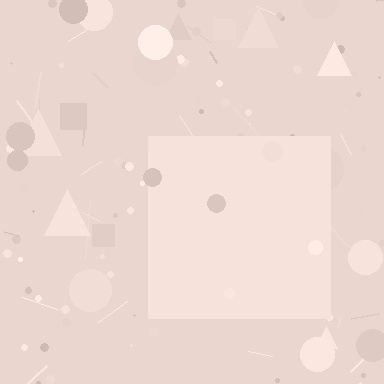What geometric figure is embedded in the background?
A square is embedded in the background.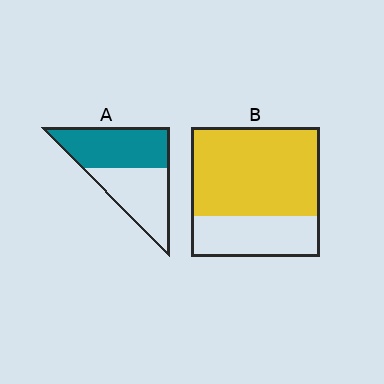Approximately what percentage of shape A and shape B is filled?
A is approximately 55% and B is approximately 70%.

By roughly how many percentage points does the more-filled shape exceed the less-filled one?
By roughly 15 percentage points (B over A).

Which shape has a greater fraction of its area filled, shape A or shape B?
Shape B.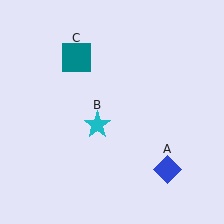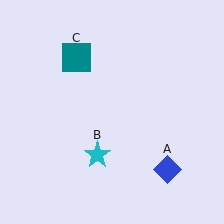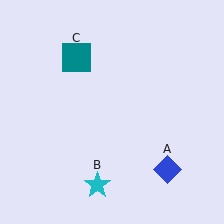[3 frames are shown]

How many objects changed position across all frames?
1 object changed position: cyan star (object B).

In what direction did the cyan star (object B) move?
The cyan star (object B) moved down.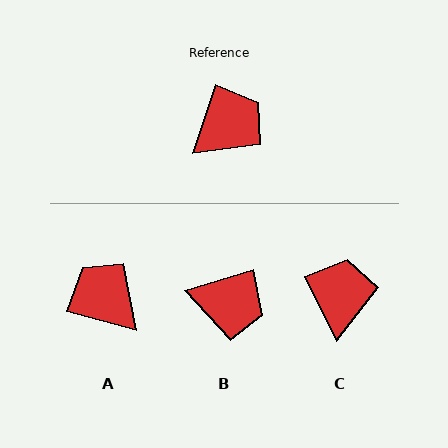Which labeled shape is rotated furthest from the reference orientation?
A, about 93 degrees away.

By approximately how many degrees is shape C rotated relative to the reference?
Approximately 44 degrees counter-clockwise.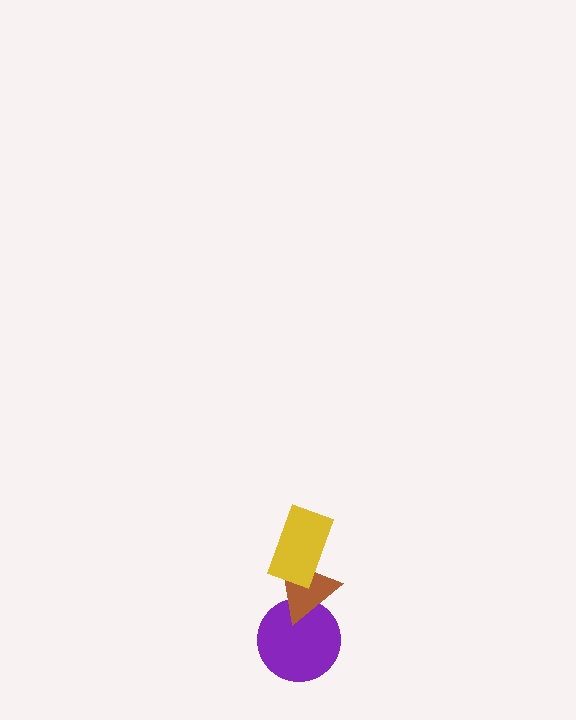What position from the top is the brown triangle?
The brown triangle is 2nd from the top.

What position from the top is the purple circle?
The purple circle is 3rd from the top.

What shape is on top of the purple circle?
The brown triangle is on top of the purple circle.